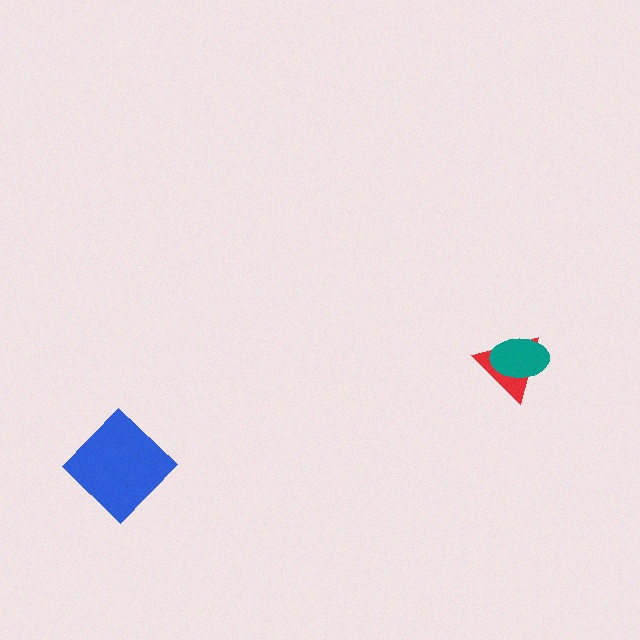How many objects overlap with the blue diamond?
0 objects overlap with the blue diamond.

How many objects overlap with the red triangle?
1 object overlaps with the red triangle.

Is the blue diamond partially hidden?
No, no other shape covers it.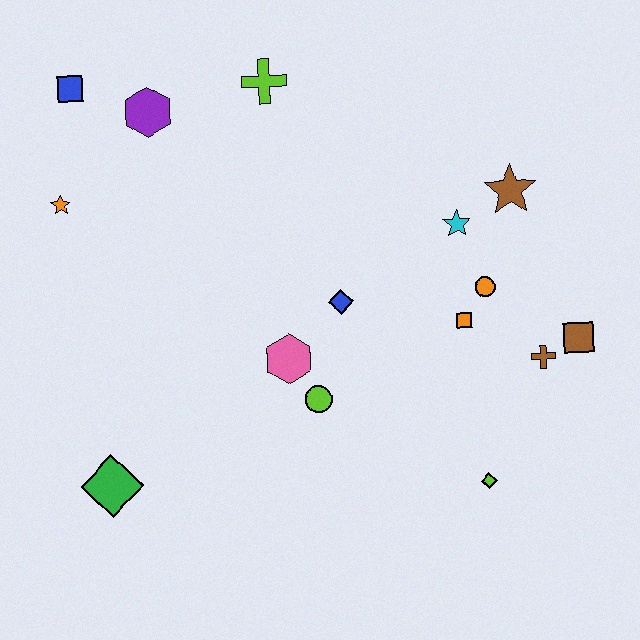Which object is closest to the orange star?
The blue square is closest to the orange star.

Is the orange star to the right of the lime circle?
No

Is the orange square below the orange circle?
Yes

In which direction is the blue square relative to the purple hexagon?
The blue square is to the left of the purple hexagon.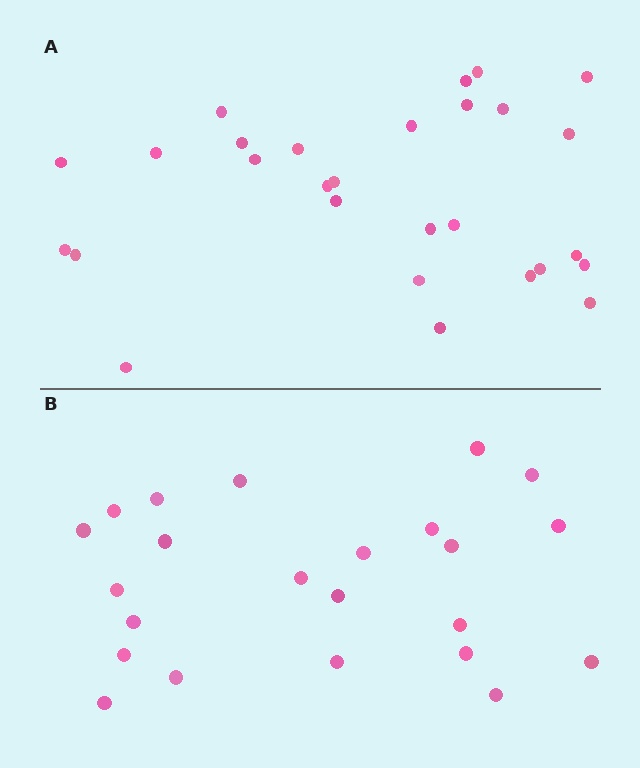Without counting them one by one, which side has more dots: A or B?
Region A (the top region) has more dots.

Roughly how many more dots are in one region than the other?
Region A has about 5 more dots than region B.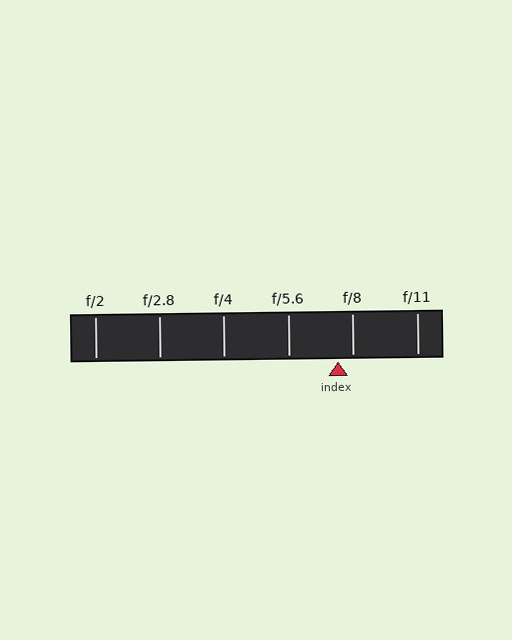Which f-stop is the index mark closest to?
The index mark is closest to f/8.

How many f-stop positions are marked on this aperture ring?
There are 6 f-stop positions marked.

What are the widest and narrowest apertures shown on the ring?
The widest aperture shown is f/2 and the narrowest is f/11.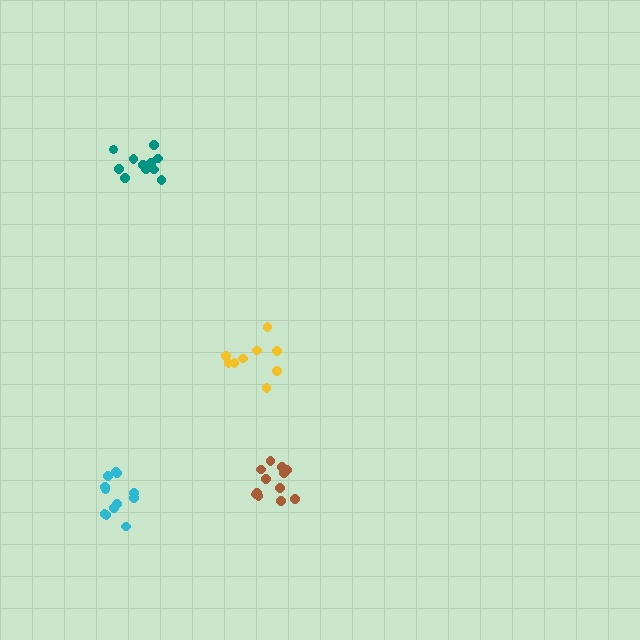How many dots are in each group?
Group 1: 11 dots, Group 2: 9 dots, Group 3: 12 dots, Group 4: 12 dots (44 total).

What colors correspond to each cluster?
The clusters are colored: teal, yellow, cyan, brown.